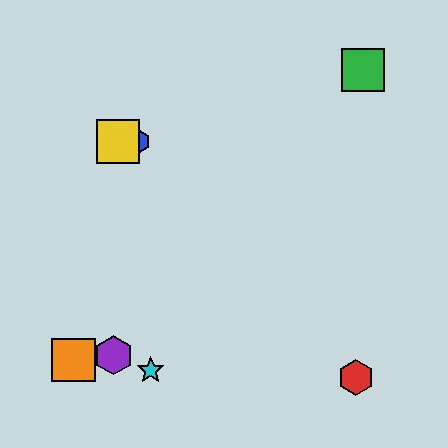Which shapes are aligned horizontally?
The blue hexagon, the yellow square are aligned horizontally.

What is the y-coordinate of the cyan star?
The cyan star is at y≈370.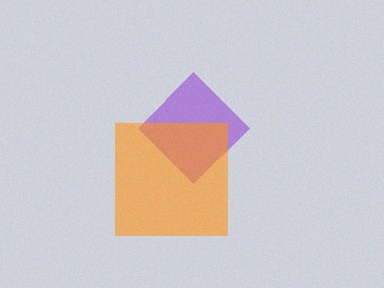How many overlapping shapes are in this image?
There are 2 overlapping shapes in the image.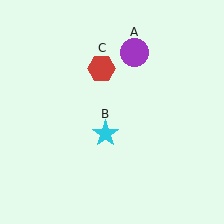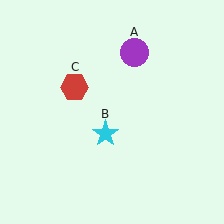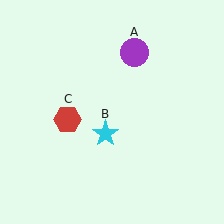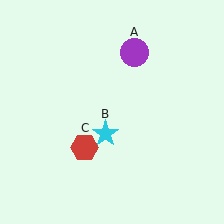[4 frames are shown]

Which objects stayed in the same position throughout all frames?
Purple circle (object A) and cyan star (object B) remained stationary.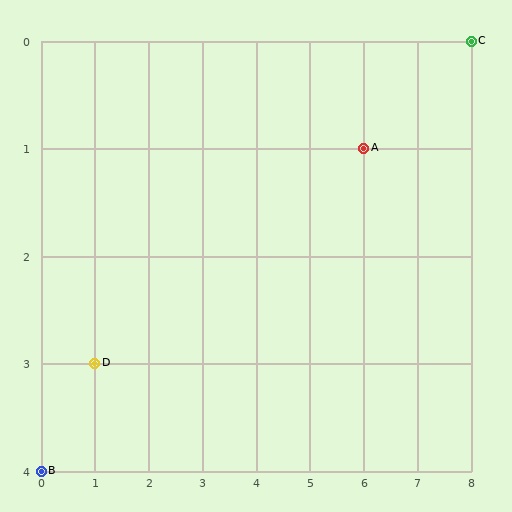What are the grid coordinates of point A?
Point A is at grid coordinates (6, 1).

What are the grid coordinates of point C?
Point C is at grid coordinates (8, 0).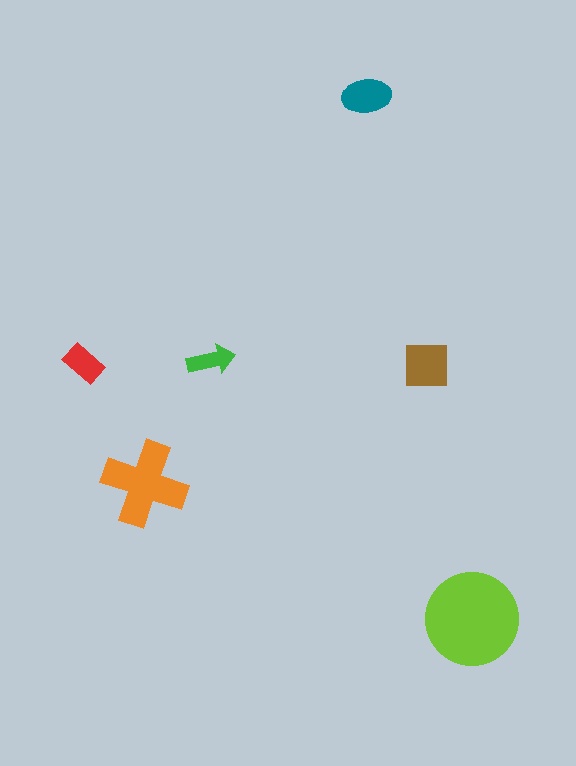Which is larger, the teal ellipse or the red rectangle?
The teal ellipse.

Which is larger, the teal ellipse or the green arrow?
The teal ellipse.